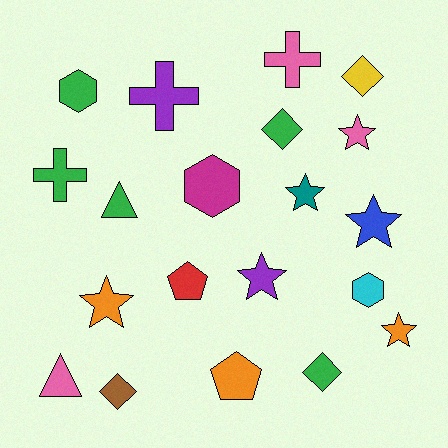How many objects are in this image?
There are 20 objects.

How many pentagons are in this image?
There are 2 pentagons.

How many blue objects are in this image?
There is 1 blue object.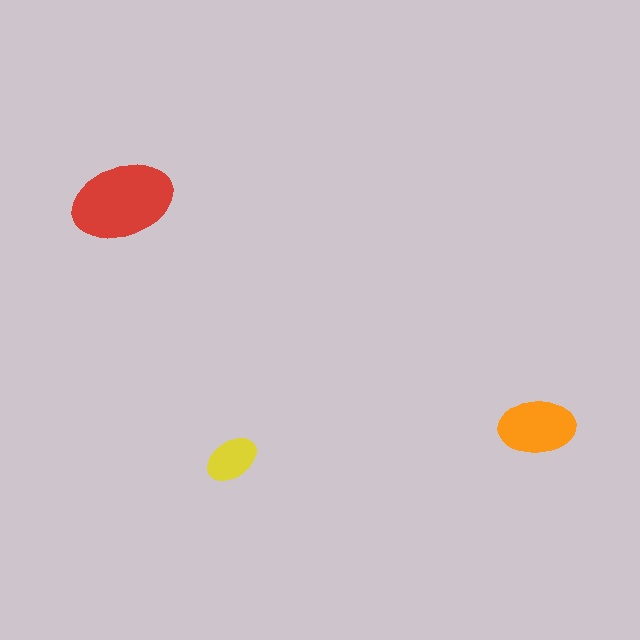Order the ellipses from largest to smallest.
the red one, the orange one, the yellow one.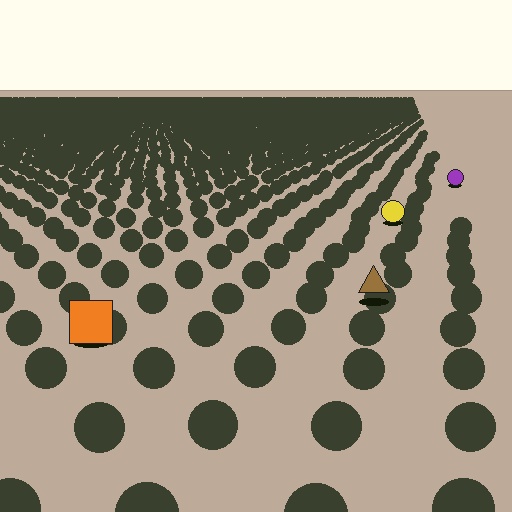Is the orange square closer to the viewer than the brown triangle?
Yes. The orange square is closer — you can tell from the texture gradient: the ground texture is coarser near it.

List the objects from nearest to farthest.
From nearest to farthest: the orange square, the brown triangle, the yellow circle, the purple circle.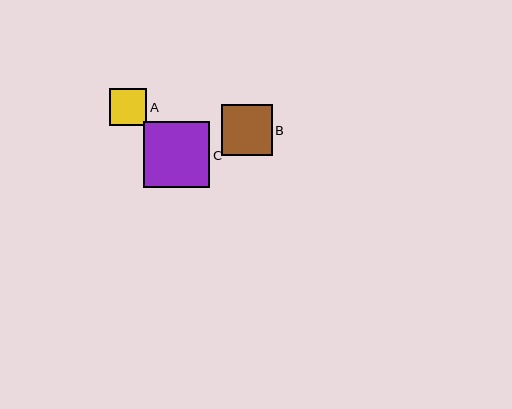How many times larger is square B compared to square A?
Square B is approximately 1.4 times the size of square A.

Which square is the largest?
Square C is the largest with a size of approximately 66 pixels.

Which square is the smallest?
Square A is the smallest with a size of approximately 37 pixels.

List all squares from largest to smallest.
From largest to smallest: C, B, A.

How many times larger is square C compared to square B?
Square C is approximately 1.3 times the size of square B.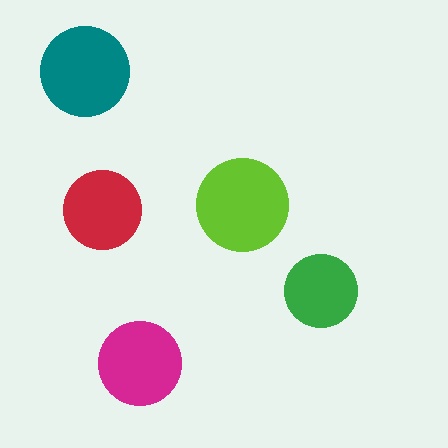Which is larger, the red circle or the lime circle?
The lime one.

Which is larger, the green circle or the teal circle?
The teal one.